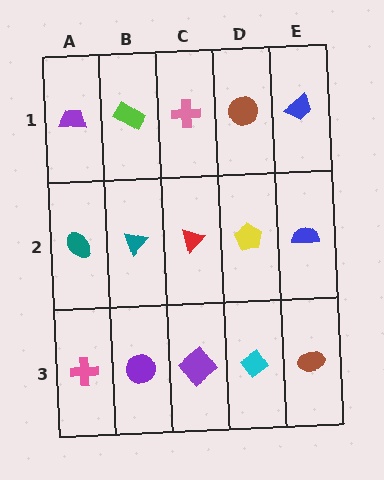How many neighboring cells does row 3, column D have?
3.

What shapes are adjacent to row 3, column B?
A teal triangle (row 2, column B), a pink cross (row 3, column A), a purple diamond (row 3, column C).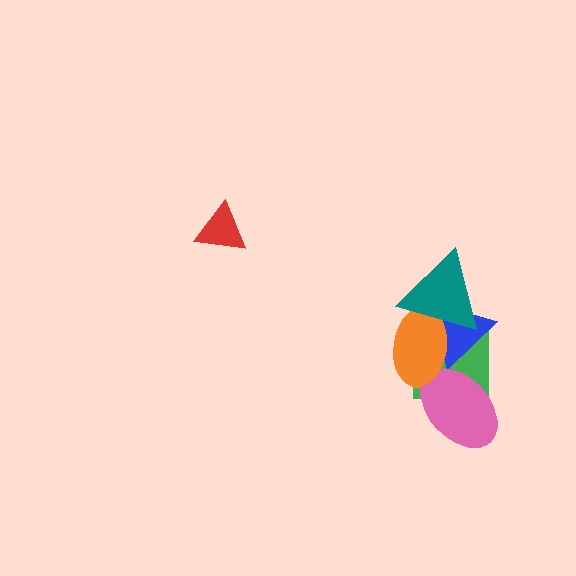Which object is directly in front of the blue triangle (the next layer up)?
The pink ellipse is directly in front of the blue triangle.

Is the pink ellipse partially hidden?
Yes, it is partially covered by another shape.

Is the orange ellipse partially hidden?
Yes, it is partially covered by another shape.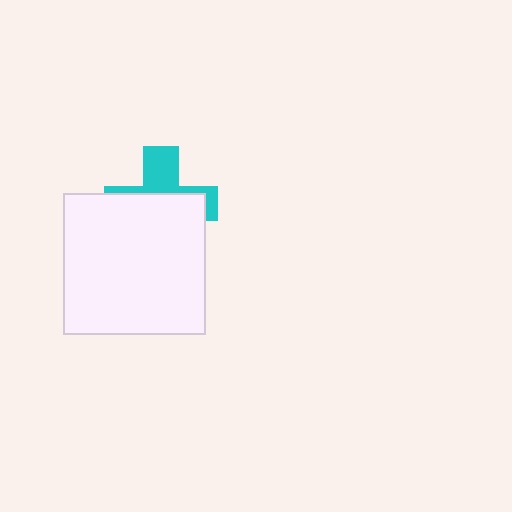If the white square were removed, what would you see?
You would see the complete cyan cross.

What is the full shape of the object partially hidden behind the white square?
The partially hidden object is a cyan cross.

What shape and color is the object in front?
The object in front is a white square.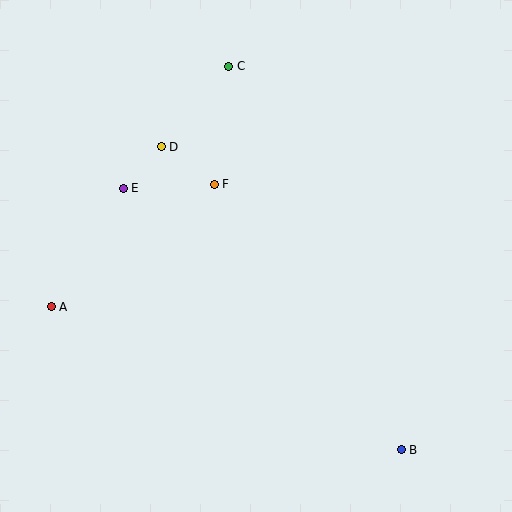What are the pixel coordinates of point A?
Point A is at (51, 307).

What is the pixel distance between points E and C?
The distance between E and C is 161 pixels.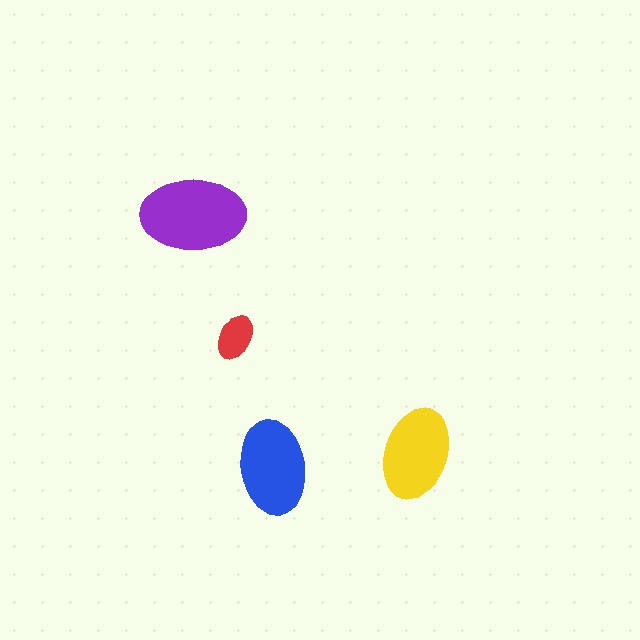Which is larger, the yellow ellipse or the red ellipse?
The yellow one.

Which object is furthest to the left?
The purple ellipse is leftmost.